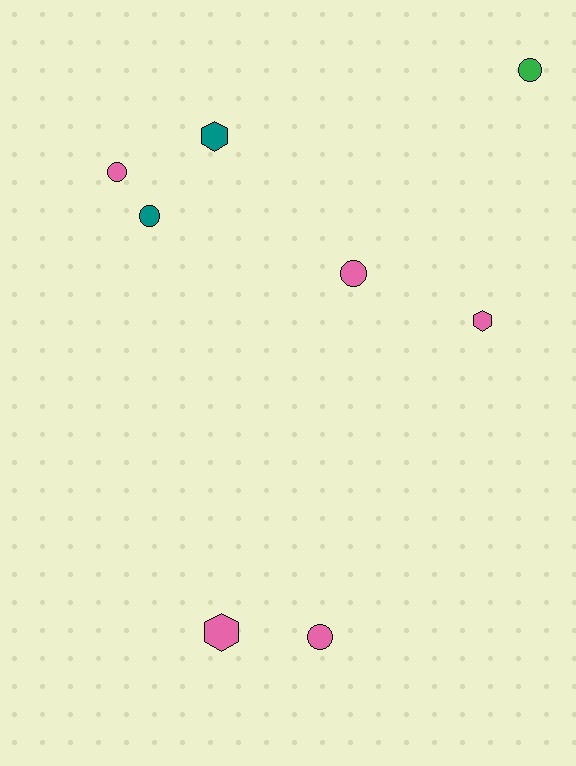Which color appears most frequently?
Pink, with 5 objects.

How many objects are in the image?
There are 8 objects.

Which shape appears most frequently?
Circle, with 5 objects.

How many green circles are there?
There is 1 green circle.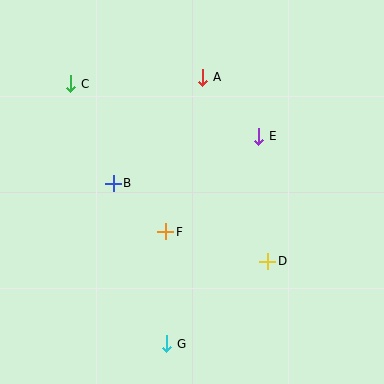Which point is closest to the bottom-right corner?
Point D is closest to the bottom-right corner.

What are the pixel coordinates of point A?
Point A is at (202, 77).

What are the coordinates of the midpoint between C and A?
The midpoint between C and A is at (137, 80).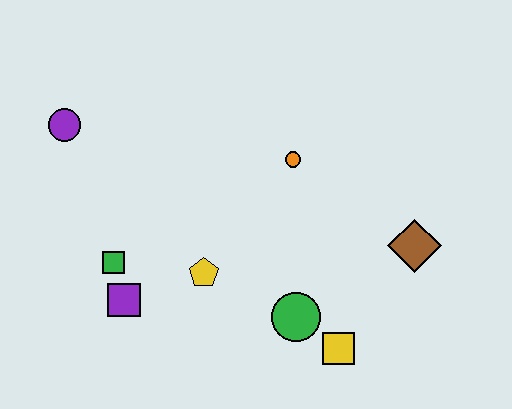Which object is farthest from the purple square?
The brown diamond is farthest from the purple square.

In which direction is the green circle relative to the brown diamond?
The green circle is to the left of the brown diamond.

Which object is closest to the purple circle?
The green square is closest to the purple circle.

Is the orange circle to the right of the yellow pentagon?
Yes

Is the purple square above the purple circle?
No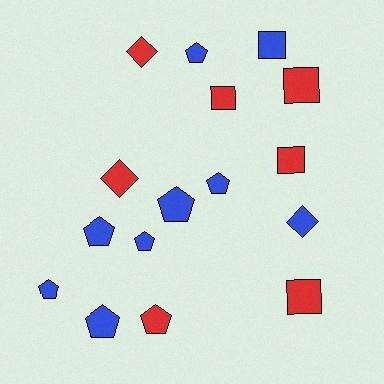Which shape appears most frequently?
Pentagon, with 8 objects.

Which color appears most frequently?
Blue, with 9 objects.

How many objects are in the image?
There are 16 objects.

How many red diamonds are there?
There are 2 red diamonds.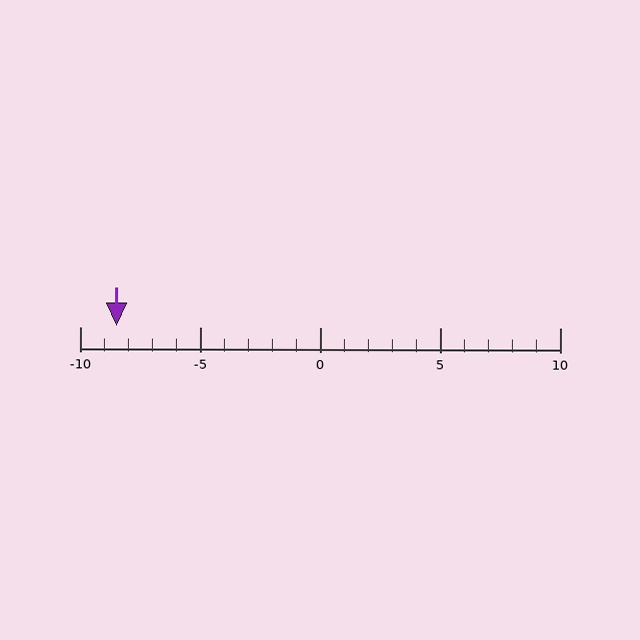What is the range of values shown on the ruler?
The ruler shows values from -10 to 10.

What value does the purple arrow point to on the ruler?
The purple arrow points to approximately -8.